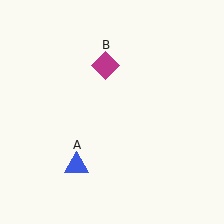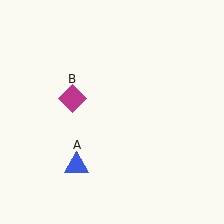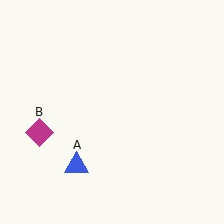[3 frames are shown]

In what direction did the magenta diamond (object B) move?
The magenta diamond (object B) moved down and to the left.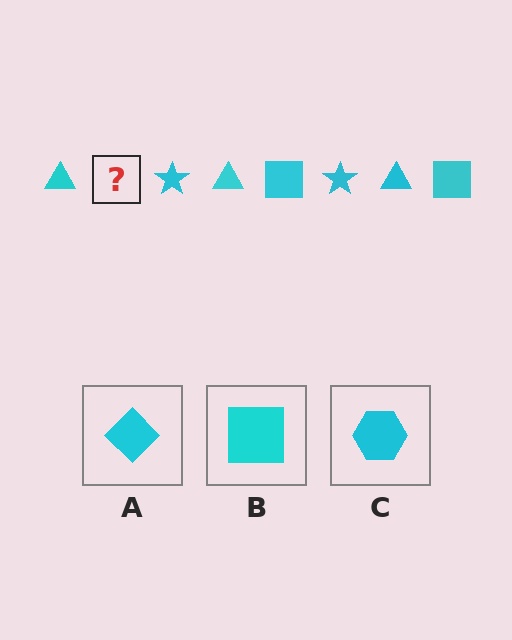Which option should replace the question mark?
Option B.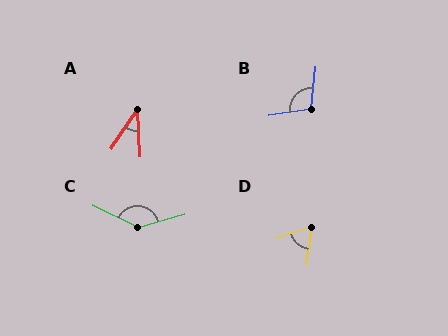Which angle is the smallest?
A, at approximately 38 degrees.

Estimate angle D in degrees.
Approximately 64 degrees.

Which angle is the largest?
C, at approximately 138 degrees.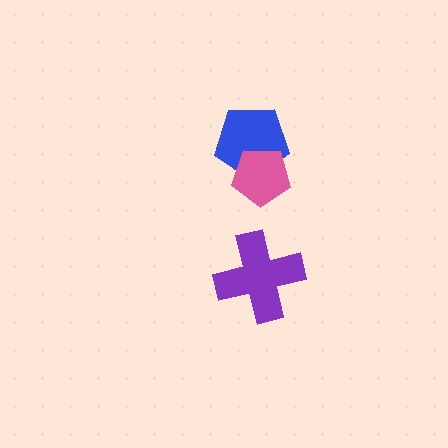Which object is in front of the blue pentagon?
The pink pentagon is in front of the blue pentagon.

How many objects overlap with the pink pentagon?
1 object overlaps with the pink pentagon.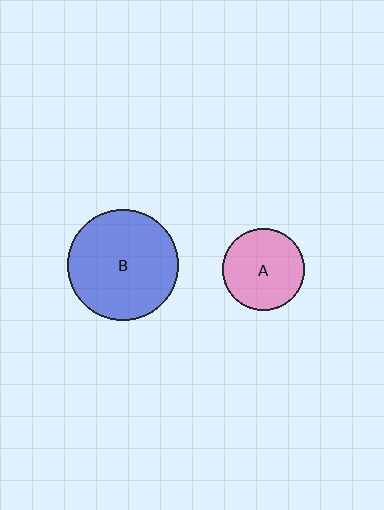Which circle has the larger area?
Circle B (blue).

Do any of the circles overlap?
No, none of the circles overlap.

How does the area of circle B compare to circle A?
Approximately 1.8 times.